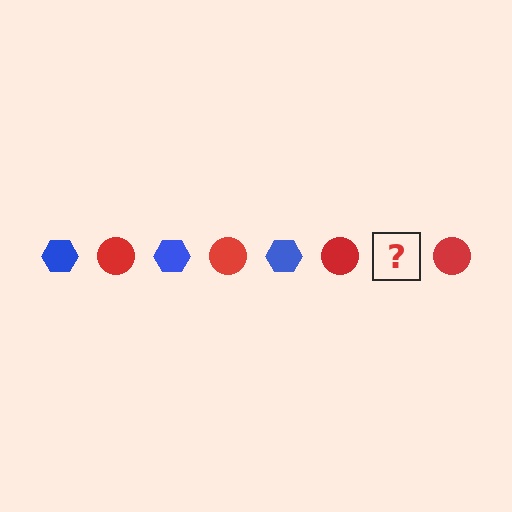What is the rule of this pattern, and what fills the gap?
The rule is that the pattern alternates between blue hexagon and red circle. The gap should be filled with a blue hexagon.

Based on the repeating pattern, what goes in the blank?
The blank should be a blue hexagon.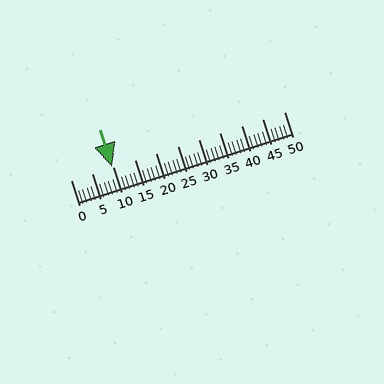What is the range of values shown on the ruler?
The ruler shows values from 0 to 50.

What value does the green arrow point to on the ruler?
The green arrow points to approximately 10.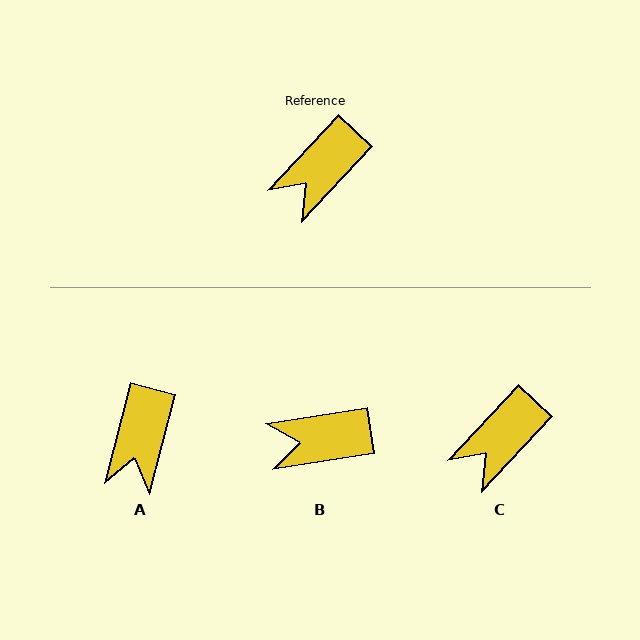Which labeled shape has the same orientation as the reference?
C.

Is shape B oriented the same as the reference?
No, it is off by about 38 degrees.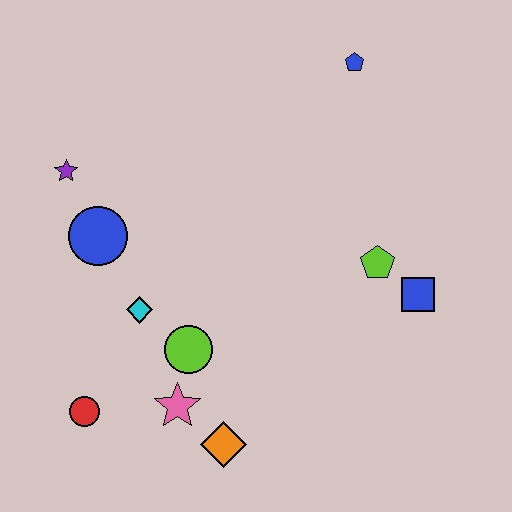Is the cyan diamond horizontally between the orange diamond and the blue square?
No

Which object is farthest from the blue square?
The purple star is farthest from the blue square.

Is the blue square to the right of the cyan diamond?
Yes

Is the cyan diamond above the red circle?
Yes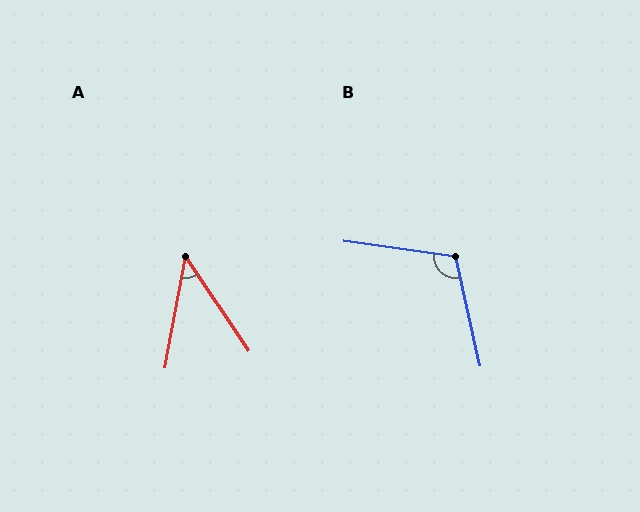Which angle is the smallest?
A, at approximately 44 degrees.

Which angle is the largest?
B, at approximately 111 degrees.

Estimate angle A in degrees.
Approximately 44 degrees.